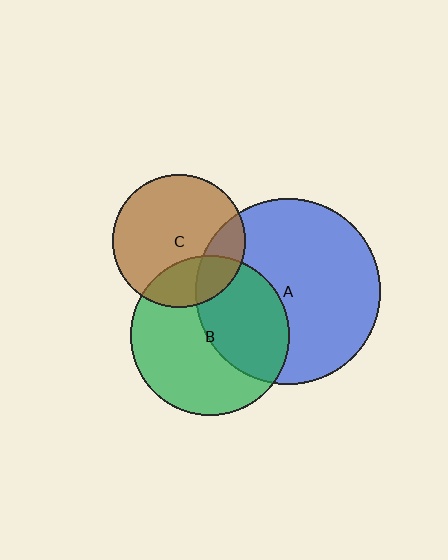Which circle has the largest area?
Circle A (blue).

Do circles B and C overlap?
Yes.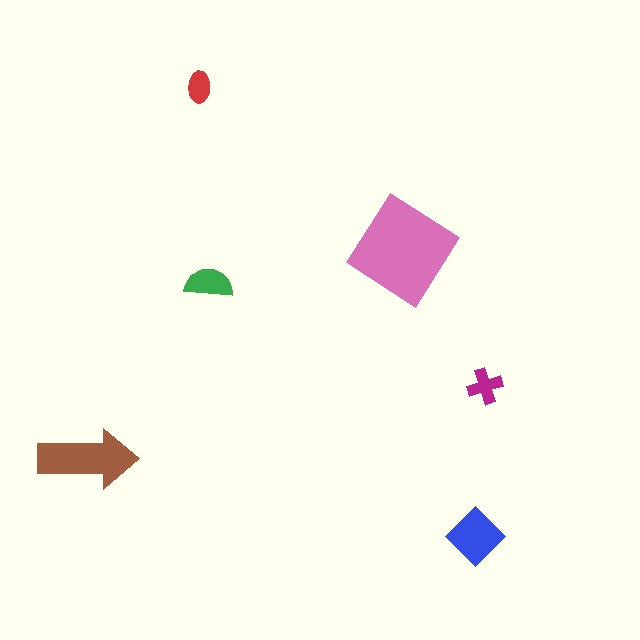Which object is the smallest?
The red ellipse.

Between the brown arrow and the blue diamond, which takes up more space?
The brown arrow.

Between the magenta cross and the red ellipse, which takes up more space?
The magenta cross.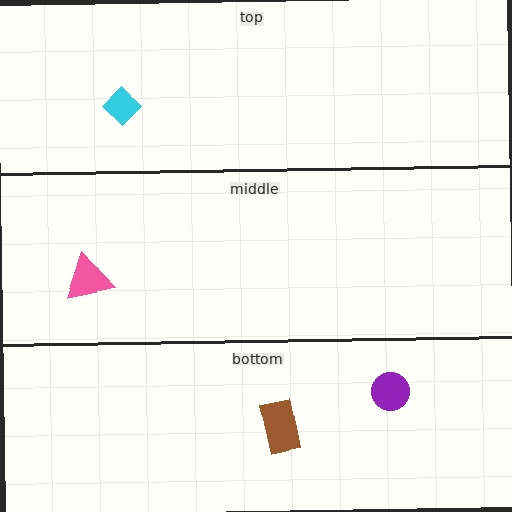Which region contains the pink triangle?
The middle region.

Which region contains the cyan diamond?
The top region.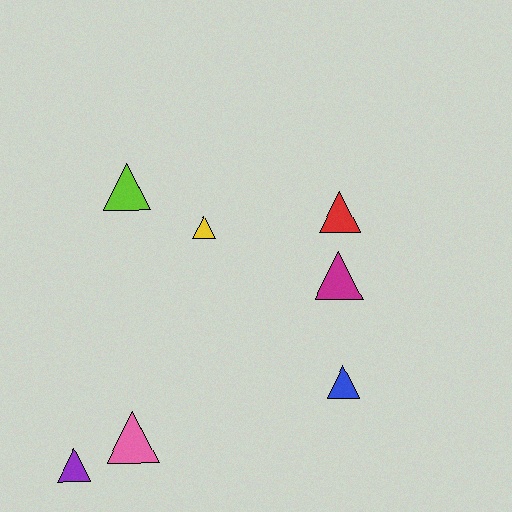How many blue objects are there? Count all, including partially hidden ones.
There is 1 blue object.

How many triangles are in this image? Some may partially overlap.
There are 7 triangles.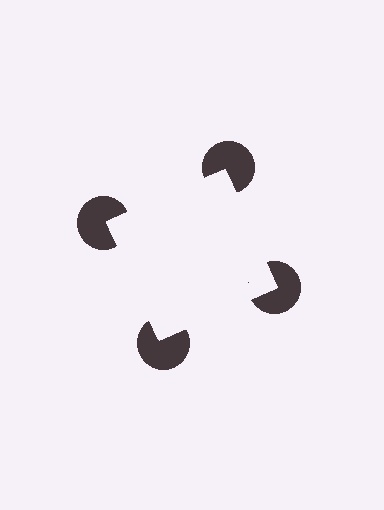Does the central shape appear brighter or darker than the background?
It typically appears slightly brighter than the background, even though no actual brightness change is drawn.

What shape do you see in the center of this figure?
An illusory square — its edges are inferred from the aligned wedge cuts in the pac-man discs, not physically drawn.